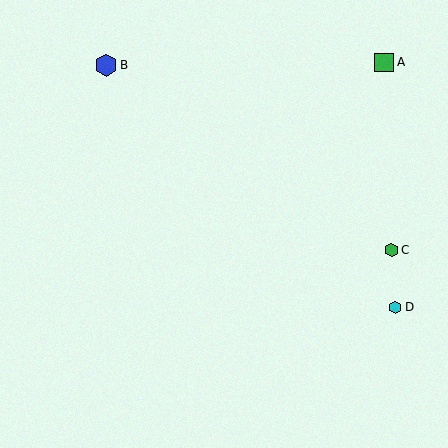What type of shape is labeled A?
Shape A is a green square.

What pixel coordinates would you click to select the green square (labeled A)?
Click at (384, 63) to select the green square A.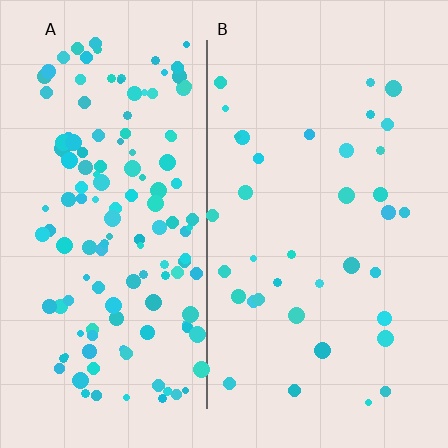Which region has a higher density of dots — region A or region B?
A (the left).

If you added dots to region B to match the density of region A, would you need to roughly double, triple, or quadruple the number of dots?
Approximately quadruple.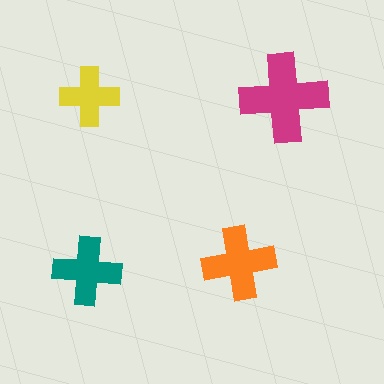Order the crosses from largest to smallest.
the magenta one, the orange one, the teal one, the yellow one.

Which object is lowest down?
The teal cross is bottommost.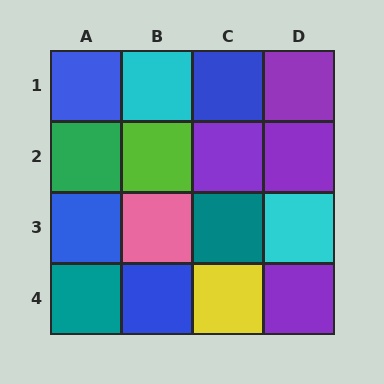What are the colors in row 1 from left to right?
Blue, cyan, blue, purple.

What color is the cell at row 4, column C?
Yellow.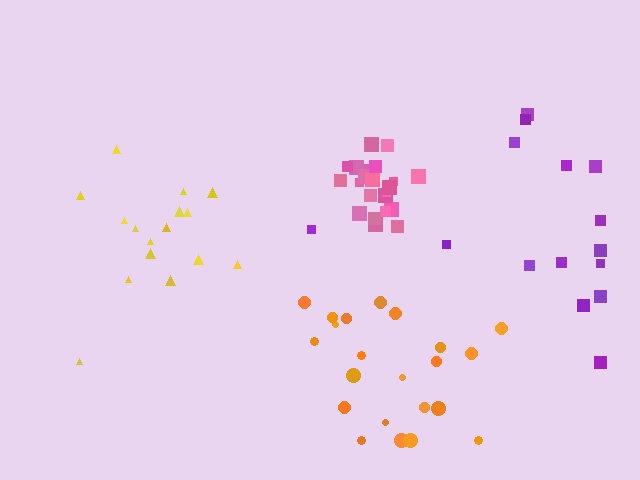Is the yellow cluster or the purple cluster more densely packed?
Yellow.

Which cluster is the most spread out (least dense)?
Purple.